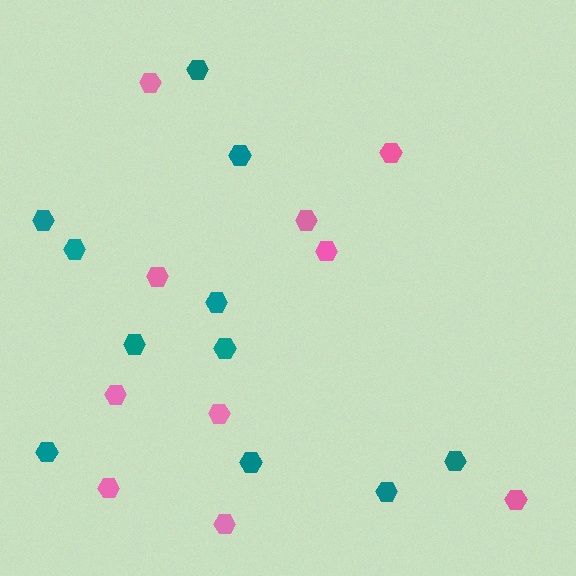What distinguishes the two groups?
There are 2 groups: one group of pink hexagons (10) and one group of teal hexagons (11).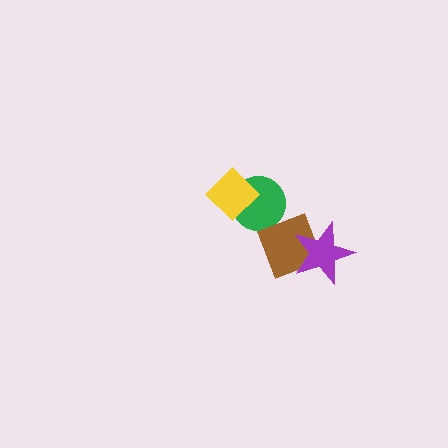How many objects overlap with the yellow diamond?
1 object overlaps with the yellow diamond.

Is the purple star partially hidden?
No, no other shape covers it.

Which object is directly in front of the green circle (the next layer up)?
The yellow diamond is directly in front of the green circle.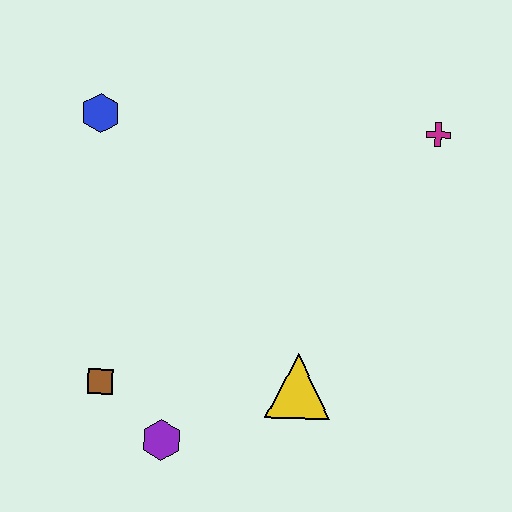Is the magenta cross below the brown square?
No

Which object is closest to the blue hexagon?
The brown square is closest to the blue hexagon.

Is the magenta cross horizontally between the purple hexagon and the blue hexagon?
No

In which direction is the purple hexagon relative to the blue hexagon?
The purple hexagon is below the blue hexagon.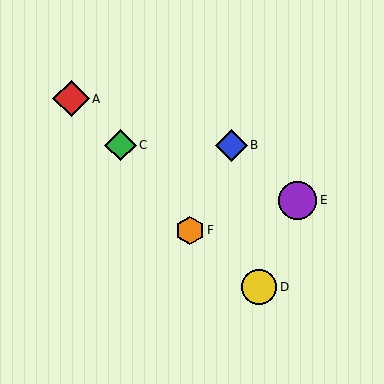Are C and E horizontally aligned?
No, C is at y≈145 and E is at y≈200.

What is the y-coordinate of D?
Object D is at y≈287.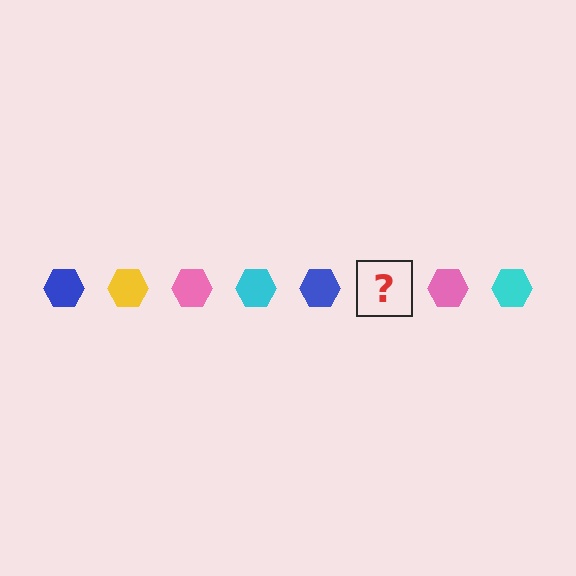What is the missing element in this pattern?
The missing element is a yellow hexagon.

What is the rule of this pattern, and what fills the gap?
The rule is that the pattern cycles through blue, yellow, pink, cyan hexagons. The gap should be filled with a yellow hexagon.